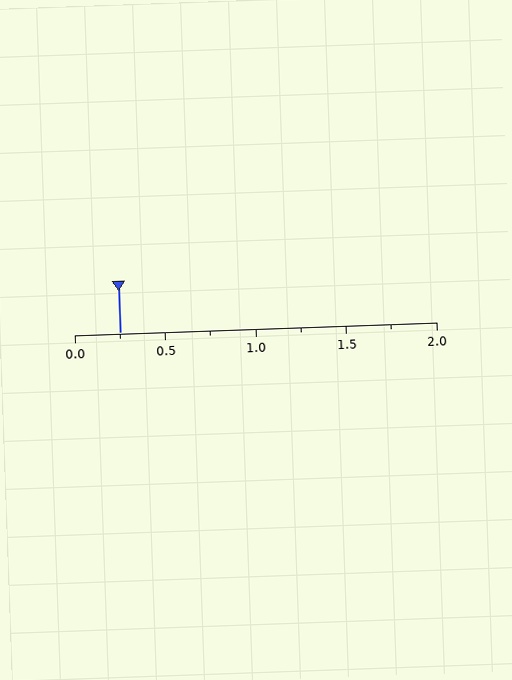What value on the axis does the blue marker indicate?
The marker indicates approximately 0.25.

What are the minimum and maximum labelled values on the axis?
The axis runs from 0.0 to 2.0.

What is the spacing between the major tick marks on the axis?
The major ticks are spaced 0.5 apart.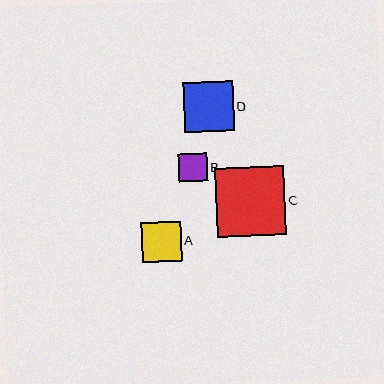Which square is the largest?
Square C is the largest with a size of approximately 69 pixels.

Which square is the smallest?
Square B is the smallest with a size of approximately 28 pixels.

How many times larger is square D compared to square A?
Square D is approximately 1.2 times the size of square A.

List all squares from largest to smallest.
From largest to smallest: C, D, A, B.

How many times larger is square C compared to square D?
Square C is approximately 1.4 times the size of square D.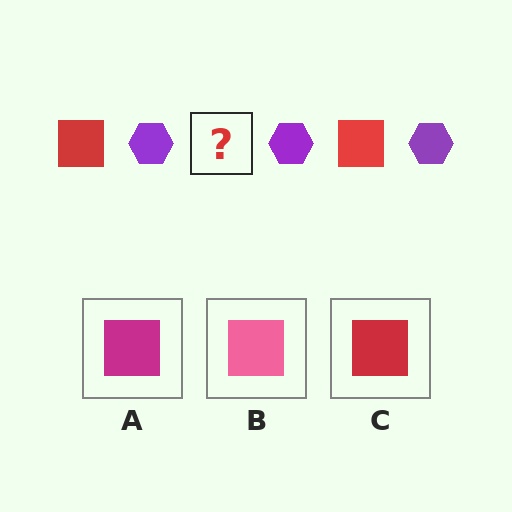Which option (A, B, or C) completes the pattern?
C.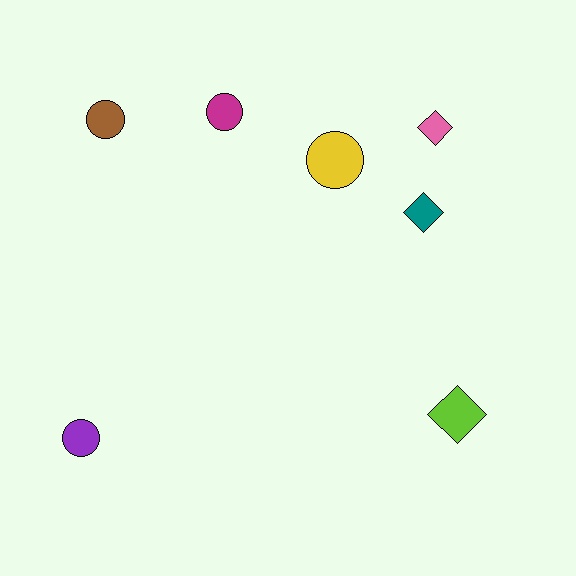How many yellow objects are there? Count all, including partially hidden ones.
There is 1 yellow object.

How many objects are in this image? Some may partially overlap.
There are 7 objects.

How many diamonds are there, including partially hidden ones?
There are 3 diamonds.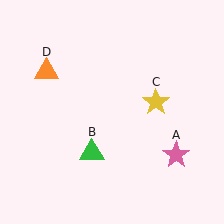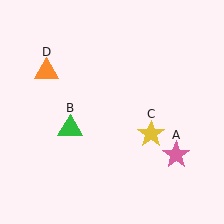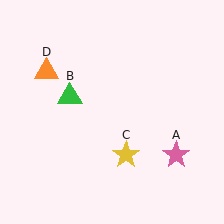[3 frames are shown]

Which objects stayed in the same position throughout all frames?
Pink star (object A) and orange triangle (object D) remained stationary.